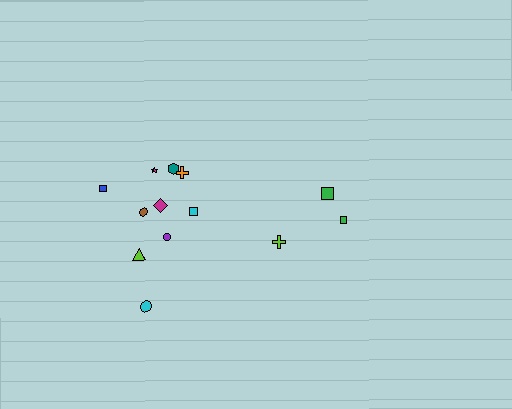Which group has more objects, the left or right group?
The left group.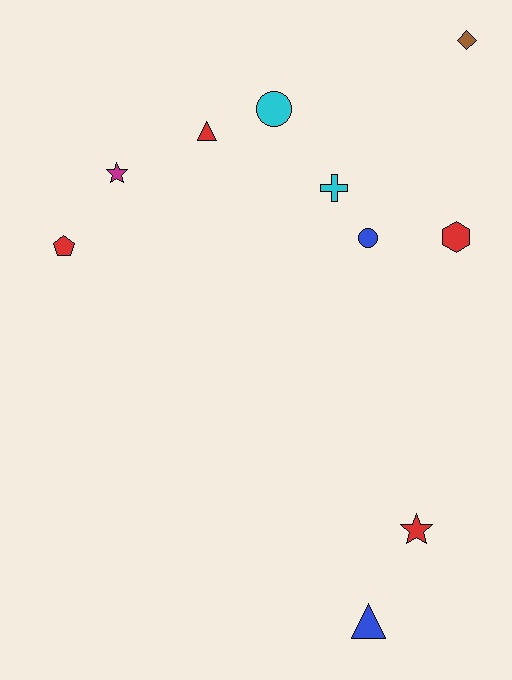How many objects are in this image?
There are 10 objects.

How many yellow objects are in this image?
There are no yellow objects.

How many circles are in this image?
There are 2 circles.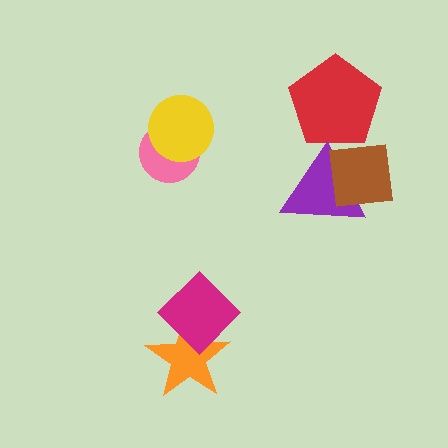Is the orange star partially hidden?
Yes, it is partially covered by another shape.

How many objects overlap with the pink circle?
1 object overlaps with the pink circle.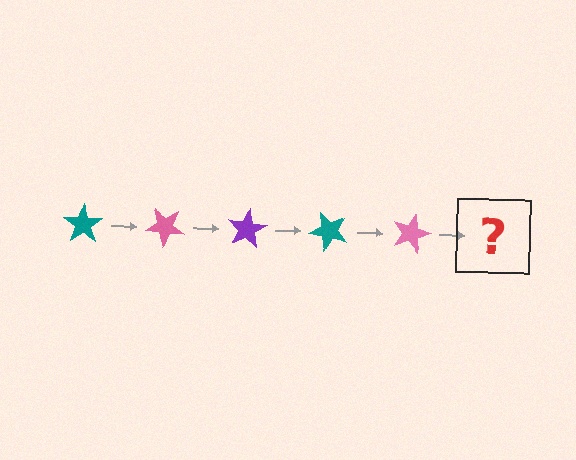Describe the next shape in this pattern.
It should be a purple star, rotated 200 degrees from the start.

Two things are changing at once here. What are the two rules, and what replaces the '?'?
The two rules are that it rotates 40 degrees each step and the color cycles through teal, pink, and purple. The '?' should be a purple star, rotated 200 degrees from the start.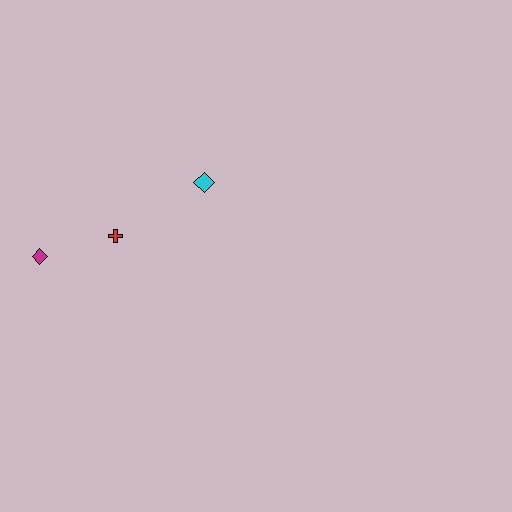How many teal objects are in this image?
There are no teal objects.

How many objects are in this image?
There are 3 objects.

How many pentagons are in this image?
There are no pentagons.